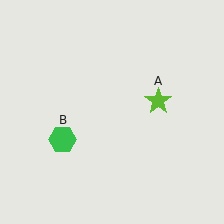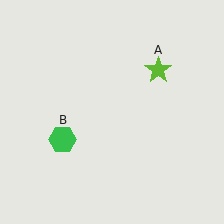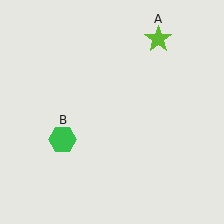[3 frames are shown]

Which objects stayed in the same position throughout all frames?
Green hexagon (object B) remained stationary.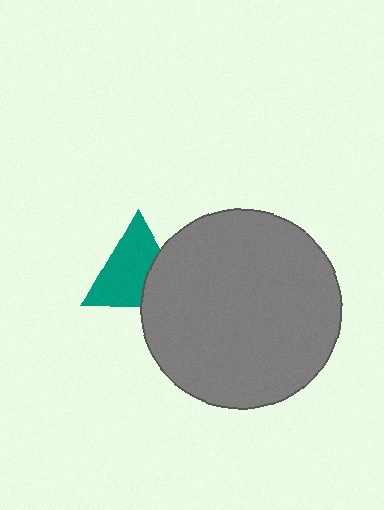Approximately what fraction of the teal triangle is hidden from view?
Roughly 32% of the teal triangle is hidden behind the gray circle.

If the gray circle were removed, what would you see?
You would see the complete teal triangle.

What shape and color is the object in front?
The object in front is a gray circle.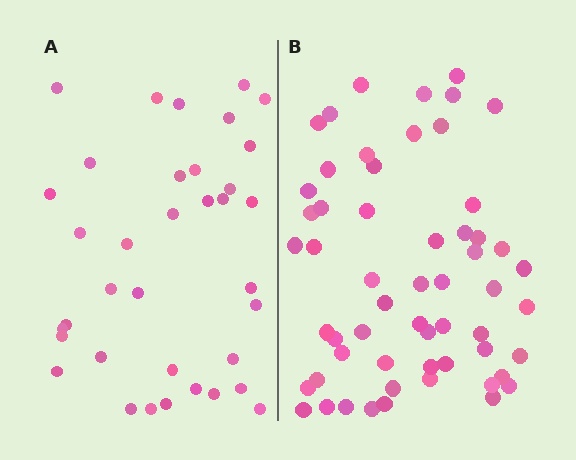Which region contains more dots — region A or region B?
Region B (the right region) has more dots.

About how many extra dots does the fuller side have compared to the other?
Region B has approximately 20 more dots than region A.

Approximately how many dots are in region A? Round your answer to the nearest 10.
About 40 dots. (The exact count is 36, which rounds to 40.)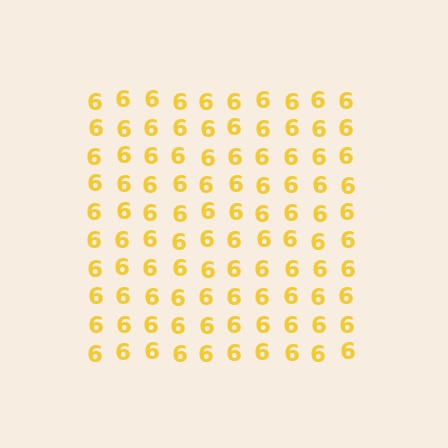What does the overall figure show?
The overall figure shows a square.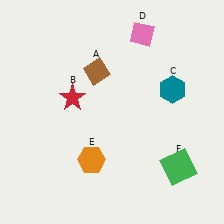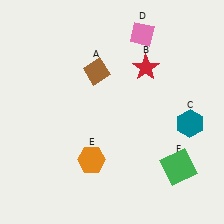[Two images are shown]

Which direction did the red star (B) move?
The red star (B) moved right.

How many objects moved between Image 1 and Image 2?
2 objects moved between the two images.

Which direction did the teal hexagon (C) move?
The teal hexagon (C) moved down.